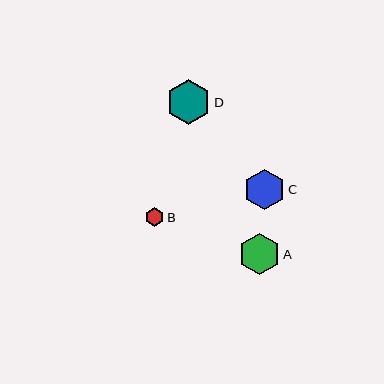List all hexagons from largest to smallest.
From largest to smallest: D, A, C, B.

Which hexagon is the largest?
Hexagon D is the largest with a size of approximately 44 pixels.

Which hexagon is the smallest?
Hexagon B is the smallest with a size of approximately 19 pixels.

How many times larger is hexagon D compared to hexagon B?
Hexagon D is approximately 2.4 times the size of hexagon B.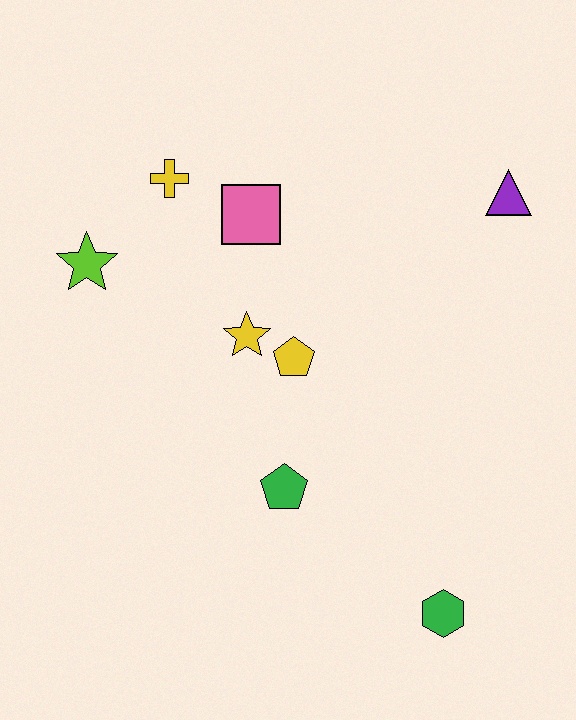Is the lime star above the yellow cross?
No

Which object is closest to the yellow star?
The yellow pentagon is closest to the yellow star.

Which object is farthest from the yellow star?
The green hexagon is farthest from the yellow star.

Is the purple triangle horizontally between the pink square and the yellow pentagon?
No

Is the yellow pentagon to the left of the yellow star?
No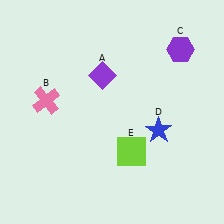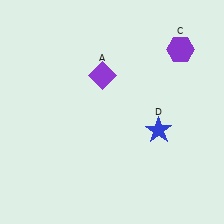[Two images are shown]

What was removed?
The lime square (E), the pink cross (B) were removed in Image 2.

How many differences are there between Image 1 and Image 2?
There are 2 differences between the two images.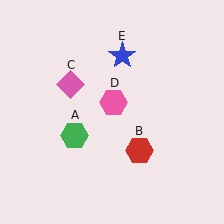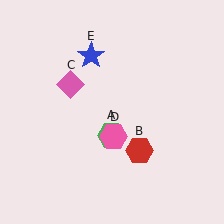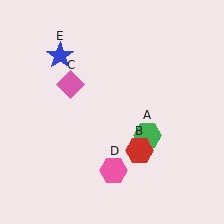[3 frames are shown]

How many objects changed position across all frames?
3 objects changed position: green hexagon (object A), pink hexagon (object D), blue star (object E).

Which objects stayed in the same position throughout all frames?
Red hexagon (object B) and pink diamond (object C) remained stationary.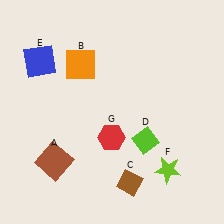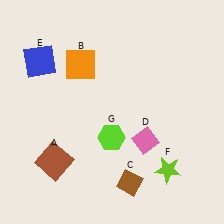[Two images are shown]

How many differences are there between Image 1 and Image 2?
There are 2 differences between the two images.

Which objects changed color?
D changed from lime to pink. G changed from red to lime.